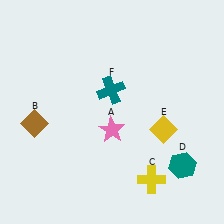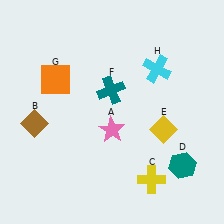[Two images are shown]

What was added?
An orange square (G), a cyan cross (H) were added in Image 2.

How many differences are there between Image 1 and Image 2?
There are 2 differences between the two images.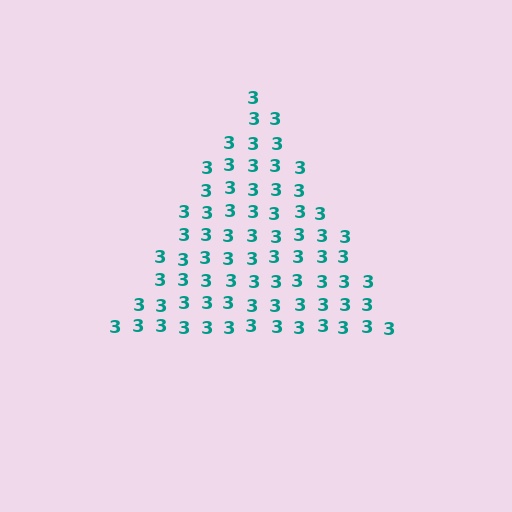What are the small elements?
The small elements are digit 3's.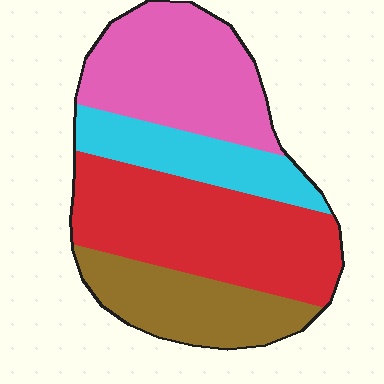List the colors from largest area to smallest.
From largest to smallest: red, pink, brown, cyan.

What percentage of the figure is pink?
Pink takes up between a quarter and a half of the figure.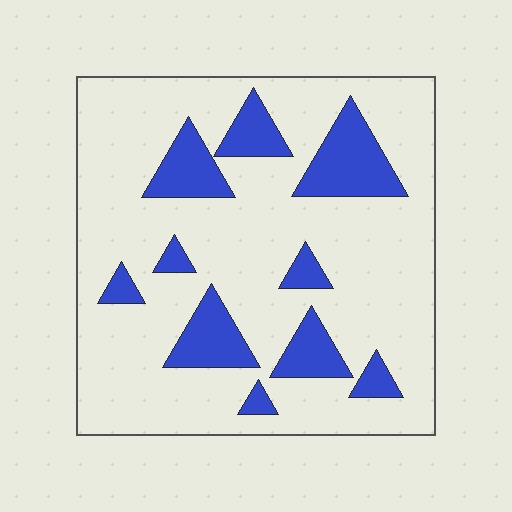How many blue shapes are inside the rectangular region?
10.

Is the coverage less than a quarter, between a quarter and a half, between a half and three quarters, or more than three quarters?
Less than a quarter.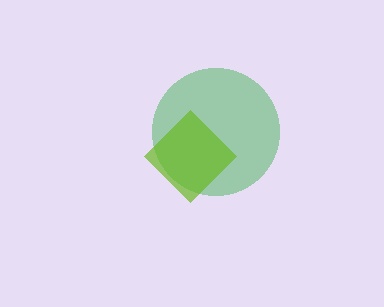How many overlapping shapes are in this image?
There are 2 overlapping shapes in the image.